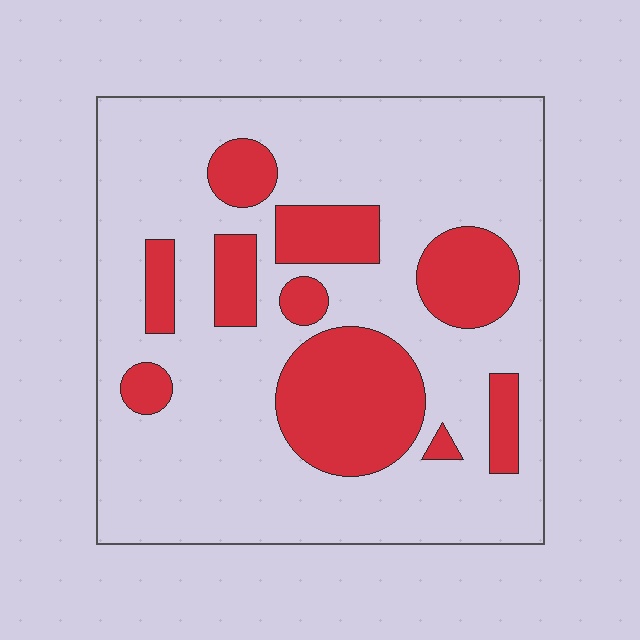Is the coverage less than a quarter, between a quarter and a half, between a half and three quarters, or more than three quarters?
Between a quarter and a half.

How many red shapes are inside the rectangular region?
10.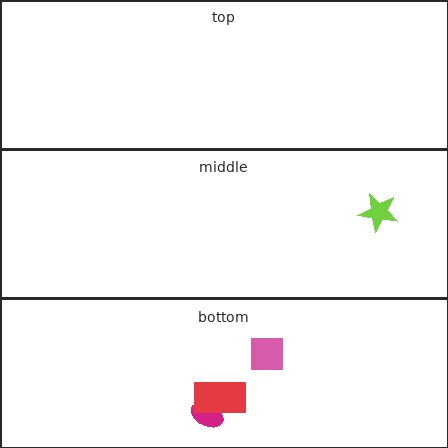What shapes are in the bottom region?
The pink square, the magenta ellipse, the red rectangle.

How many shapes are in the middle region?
1.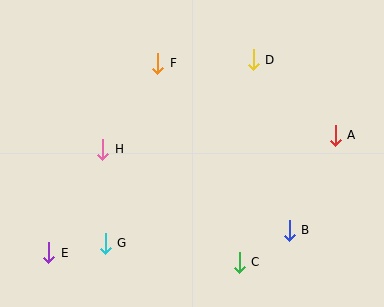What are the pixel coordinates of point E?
Point E is at (49, 253).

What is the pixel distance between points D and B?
The distance between D and B is 174 pixels.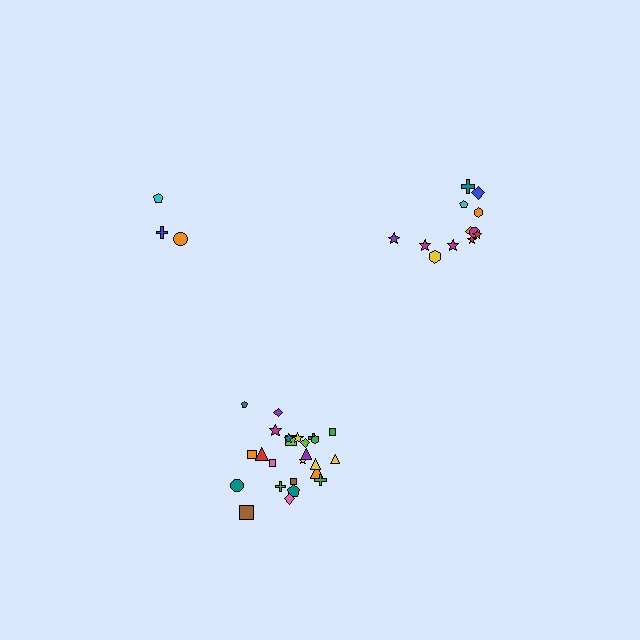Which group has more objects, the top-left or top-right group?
The top-right group.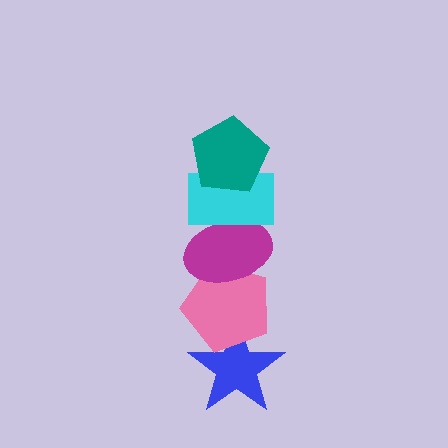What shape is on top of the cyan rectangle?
The teal pentagon is on top of the cyan rectangle.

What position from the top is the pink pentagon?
The pink pentagon is 4th from the top.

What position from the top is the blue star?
The blue star is 5th from the top.